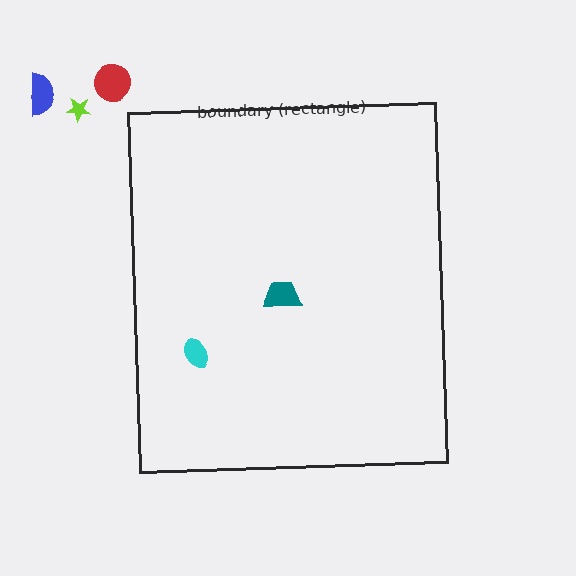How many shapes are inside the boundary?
2 inside, 3 outside.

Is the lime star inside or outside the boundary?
Outside.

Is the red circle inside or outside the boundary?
Outside.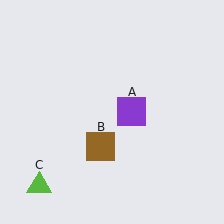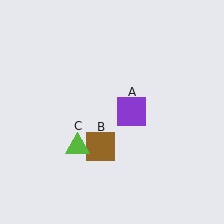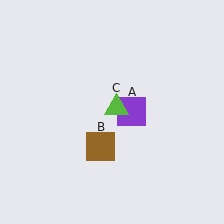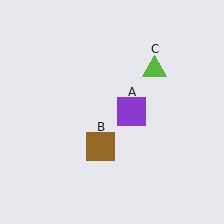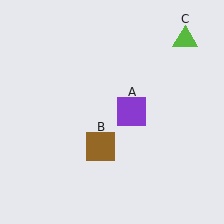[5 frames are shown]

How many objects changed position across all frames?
1 object changed position: lime triangle (object C).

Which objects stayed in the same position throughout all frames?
Purple square (object A) and brown square (object B) remained stationary.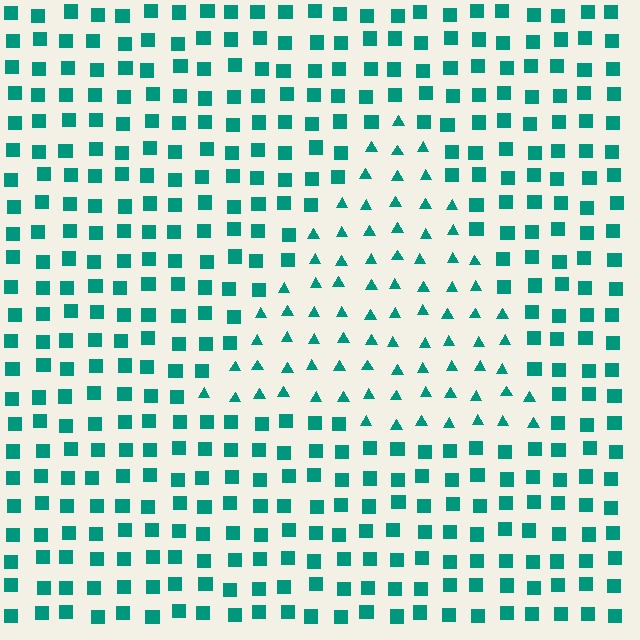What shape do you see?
I see a triangle.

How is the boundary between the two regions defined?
The boundary is defined by a change in element shape: triangles inside vs. squares outside. All elements share the same color and spacing.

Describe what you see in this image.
The image is filled with small teal elements arranged in a uniform grid. A triangle-shaped region contains triangles, while the surrounding area contains squares. The boundary is defined purely by the change in element shape.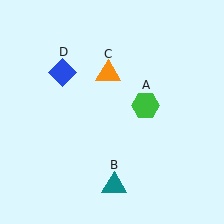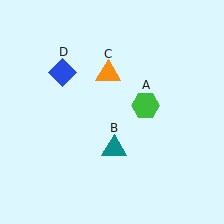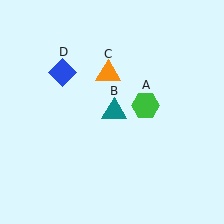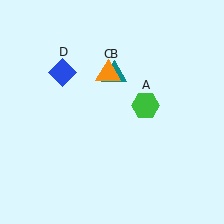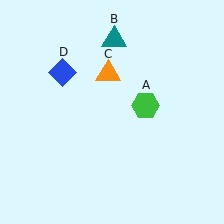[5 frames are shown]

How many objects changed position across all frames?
1 object changed position: teal triangle (object B).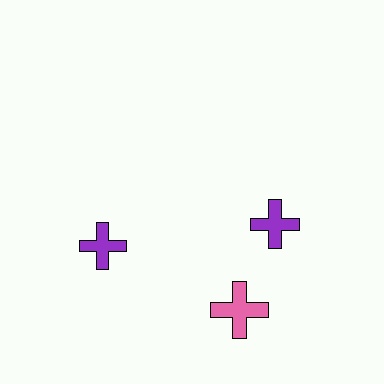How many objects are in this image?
There are 3 objects.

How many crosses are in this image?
There are 3 crosses.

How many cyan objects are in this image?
There are no cyan objects.